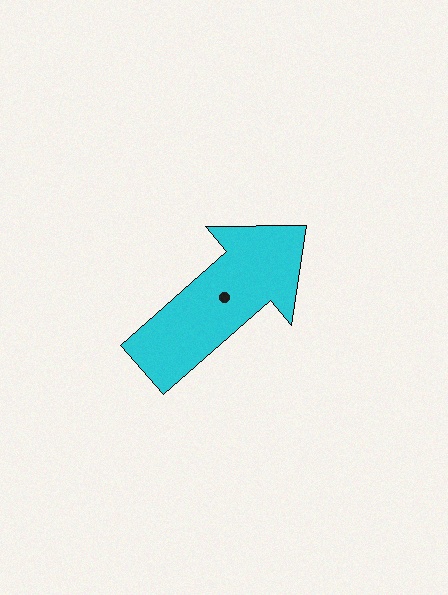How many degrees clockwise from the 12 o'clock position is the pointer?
Approximately 49 degrees.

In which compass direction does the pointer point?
Northeast.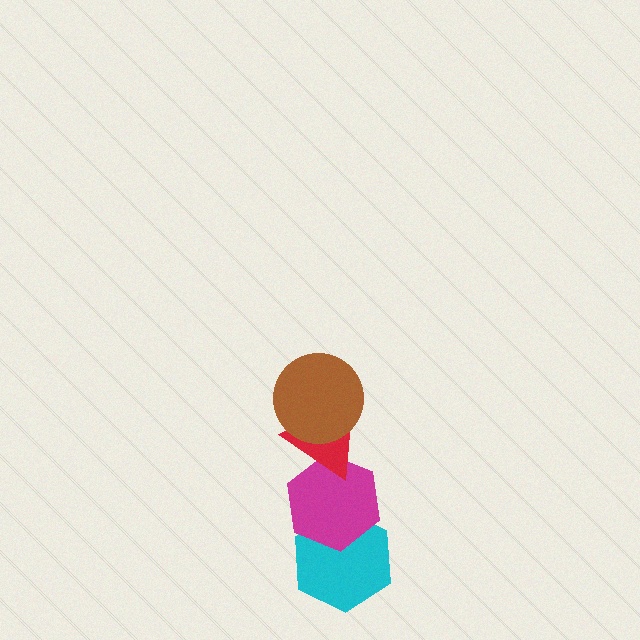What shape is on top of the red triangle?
The brown circle is on top of the red triangle.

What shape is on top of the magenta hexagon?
The red triangle is on top of the magenta hexagon.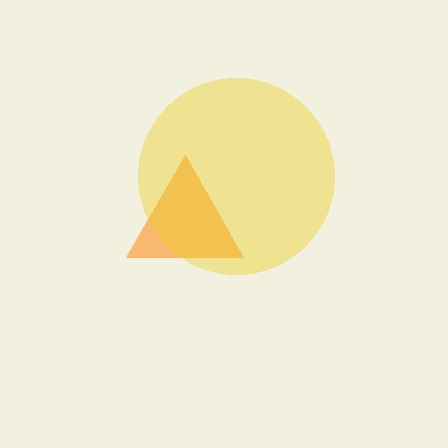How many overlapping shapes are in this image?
There are 2 overlapping shapes in the image.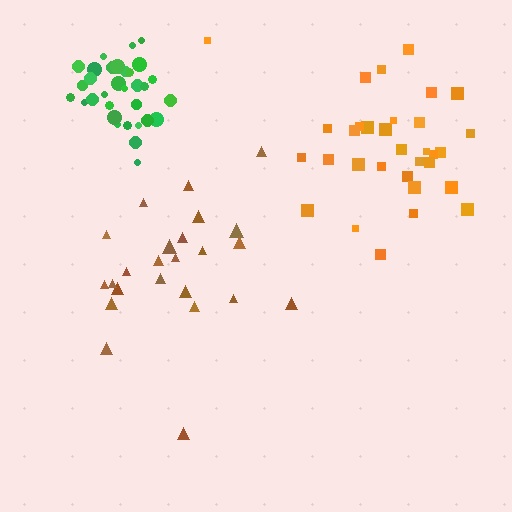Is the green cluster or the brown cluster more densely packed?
Green.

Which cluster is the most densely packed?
Green.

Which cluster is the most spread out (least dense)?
Brown.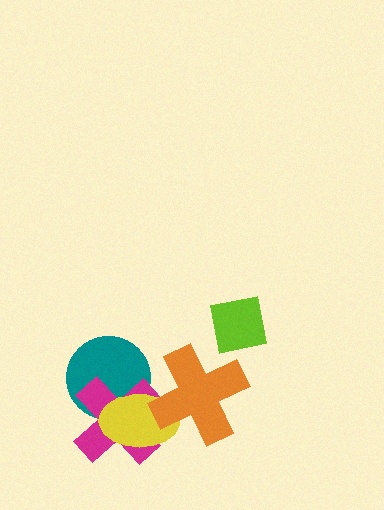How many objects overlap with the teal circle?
2 objects overlap with the teal circle.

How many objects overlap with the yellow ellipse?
3 objects overlap with the yellow ellipse.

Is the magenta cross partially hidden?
Yes, it is partially covered by another shape.